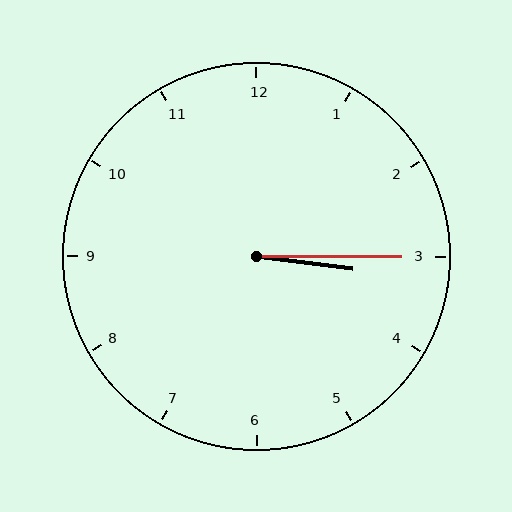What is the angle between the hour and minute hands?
Approximately 8 degrees.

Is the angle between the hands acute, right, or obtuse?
It is acute.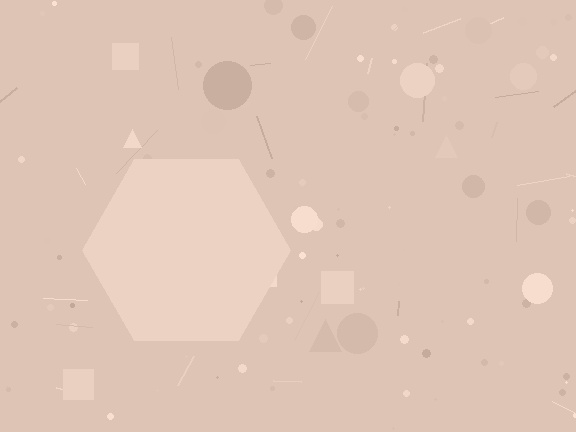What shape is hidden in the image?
A hexagon is hidden in the image.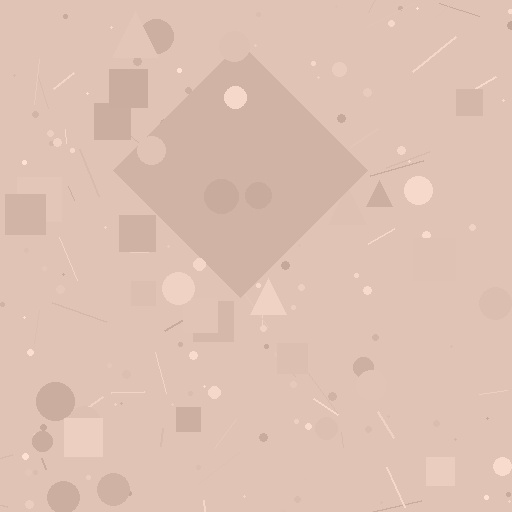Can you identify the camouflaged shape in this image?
The camouflaged shape is a diamond.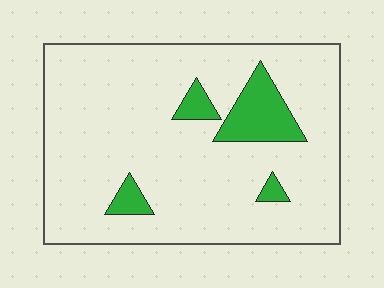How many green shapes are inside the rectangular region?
4.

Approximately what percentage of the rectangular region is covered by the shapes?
Approximately 10%.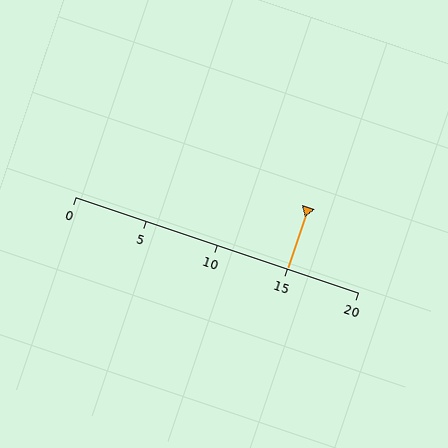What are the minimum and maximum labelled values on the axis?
The axis runs from 0 to 20.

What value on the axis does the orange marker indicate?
The marker indicates approximately 15.